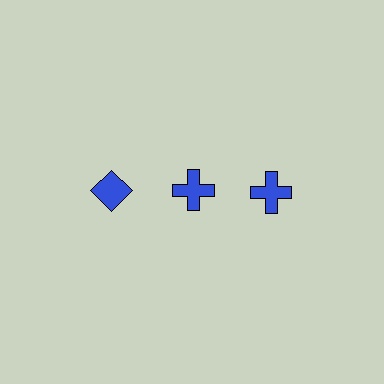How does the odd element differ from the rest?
It has a different shape: diamond instead of cross.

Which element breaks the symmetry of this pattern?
The blue diamond in the top row, leftmost column breaks the symmetry. All other shapes are blue crosses.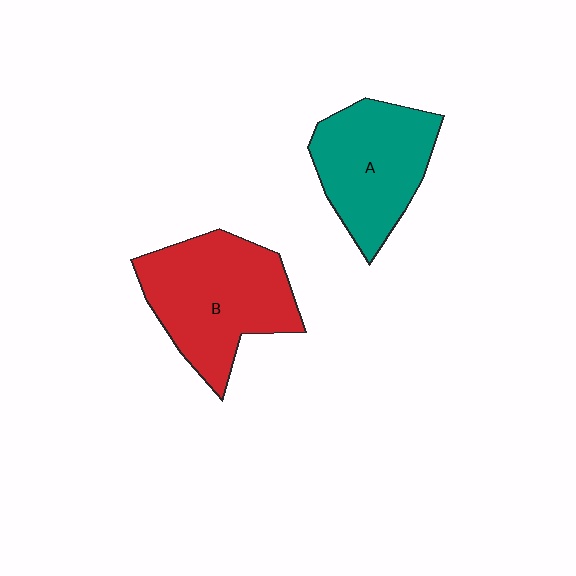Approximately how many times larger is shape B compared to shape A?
Approximately 1.2 times.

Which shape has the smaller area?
Shape A (teal).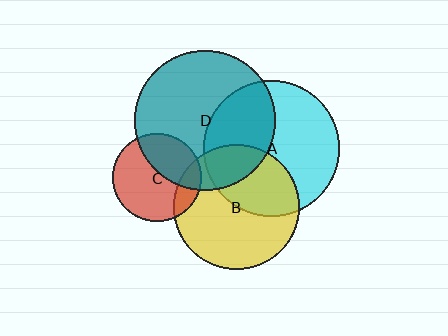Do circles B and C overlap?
Yes.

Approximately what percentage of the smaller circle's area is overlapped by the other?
Approximately 15%.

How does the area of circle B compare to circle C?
Approximately 2.0 times.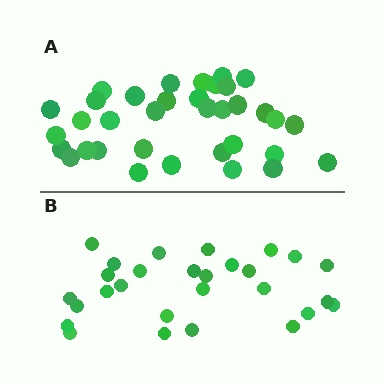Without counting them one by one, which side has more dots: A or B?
Region A (the top region) has more dots.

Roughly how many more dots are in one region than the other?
Region A has roughly 8 or so more dots than region B.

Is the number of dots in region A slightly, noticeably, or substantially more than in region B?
Region A has noticeably more, but not dramatically so. The ratio is roughly 1.2 to 1.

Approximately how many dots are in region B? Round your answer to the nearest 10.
About 30 dots. (The exact count is 28, which rounds to 30.)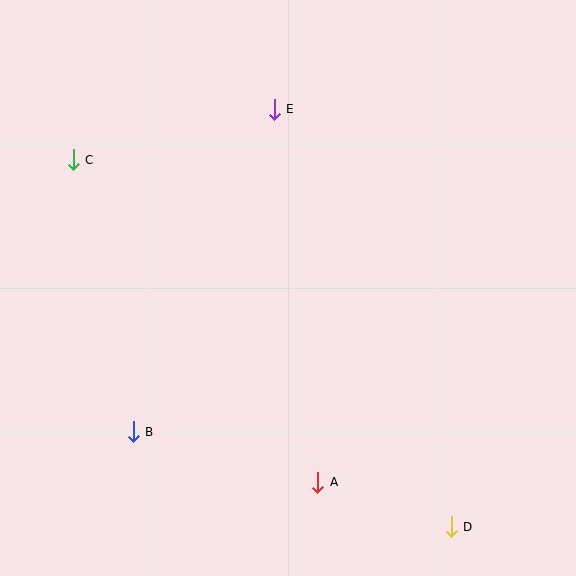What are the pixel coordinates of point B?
Point B is at (133, 432).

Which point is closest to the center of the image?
Point E at (274, 109) is closest to the center.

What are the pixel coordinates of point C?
Point C is at (73, 160).